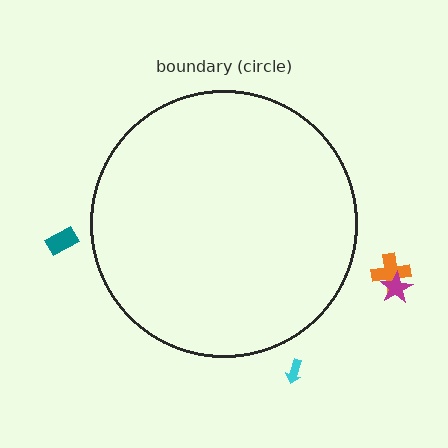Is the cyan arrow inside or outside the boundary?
Outside.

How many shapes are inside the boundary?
0 inside, 4 outside.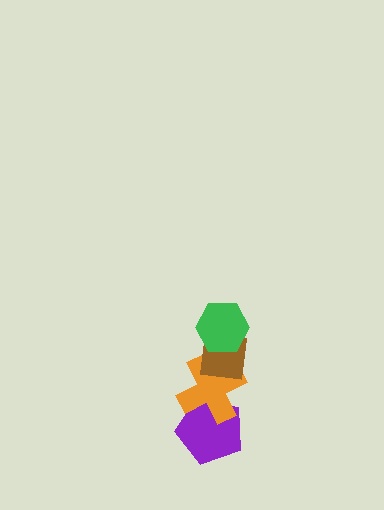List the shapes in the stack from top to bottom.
From top to bottom: the green hexagon, the brown square, the orange cross, the purple pentagon.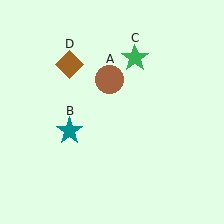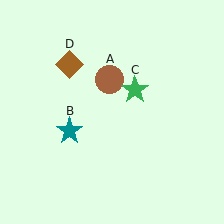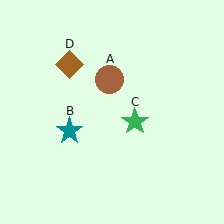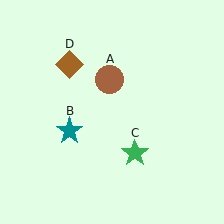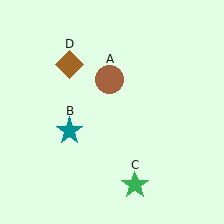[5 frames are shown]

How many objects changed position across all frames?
1 object changed position: green star (object C).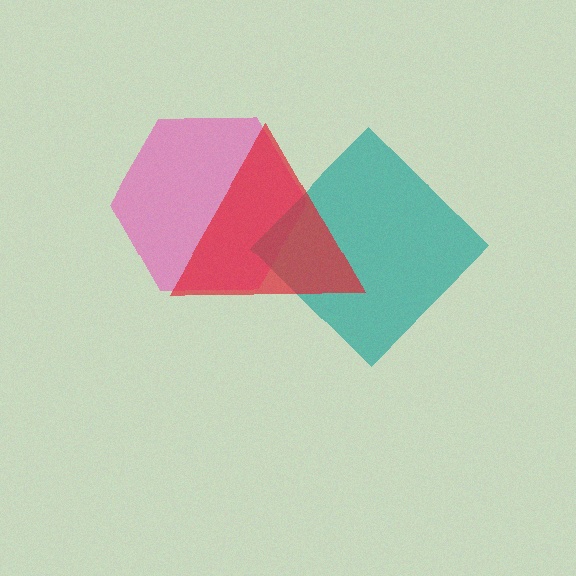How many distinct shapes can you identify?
There are 3 distinct shapes: a pink hexagon, a teal diamond, a red triangle.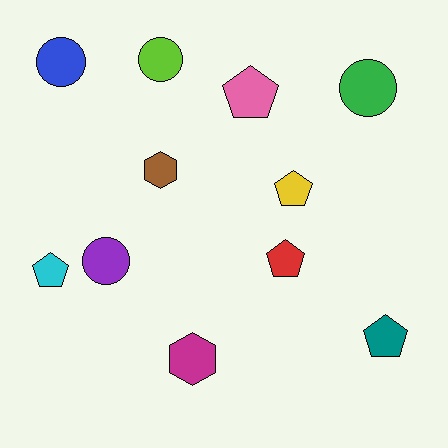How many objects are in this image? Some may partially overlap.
There are 11 objects.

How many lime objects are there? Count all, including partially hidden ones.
There is 1 lime object.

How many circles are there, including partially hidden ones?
There are 4 circles.